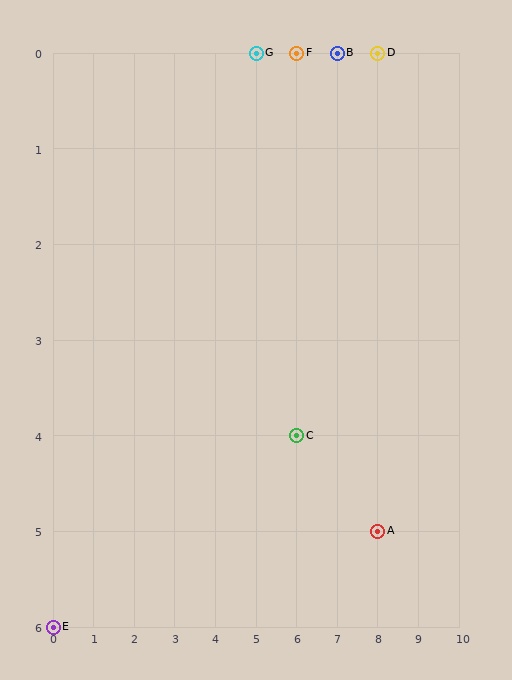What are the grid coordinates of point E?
Point E is at grid coordinates (0, 6).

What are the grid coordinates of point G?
Point G is at grid coordinates (5, 0).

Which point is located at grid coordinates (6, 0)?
Point F is at (6, 0).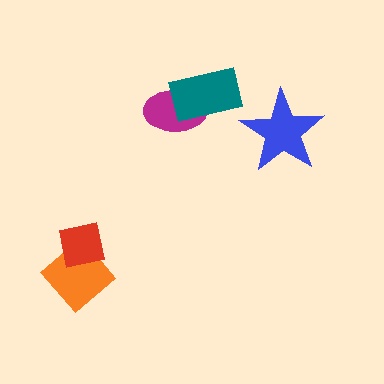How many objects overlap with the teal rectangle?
1 object overlaps with the teal rectangle.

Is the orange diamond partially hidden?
Yes, it is partially covered by another shape.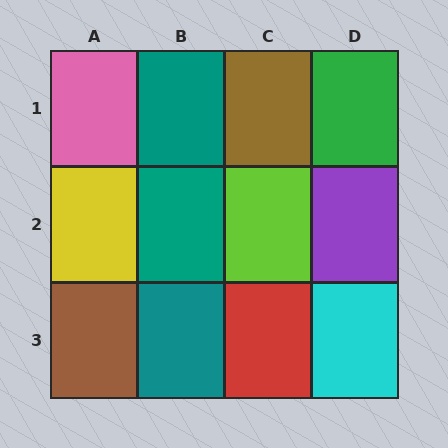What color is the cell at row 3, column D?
Cyan.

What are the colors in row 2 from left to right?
Yellow, teal, lime, purple.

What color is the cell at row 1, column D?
Green.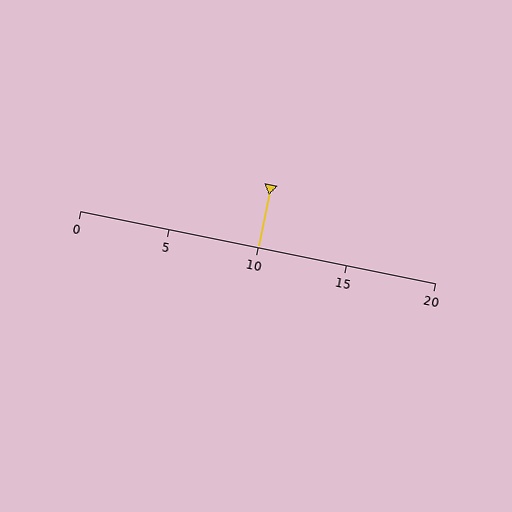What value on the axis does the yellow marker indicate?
The marker indicates approximately 10.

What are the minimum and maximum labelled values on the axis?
The axis runs from 0 to 20.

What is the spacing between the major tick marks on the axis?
The major ticks are spaced 5 apart.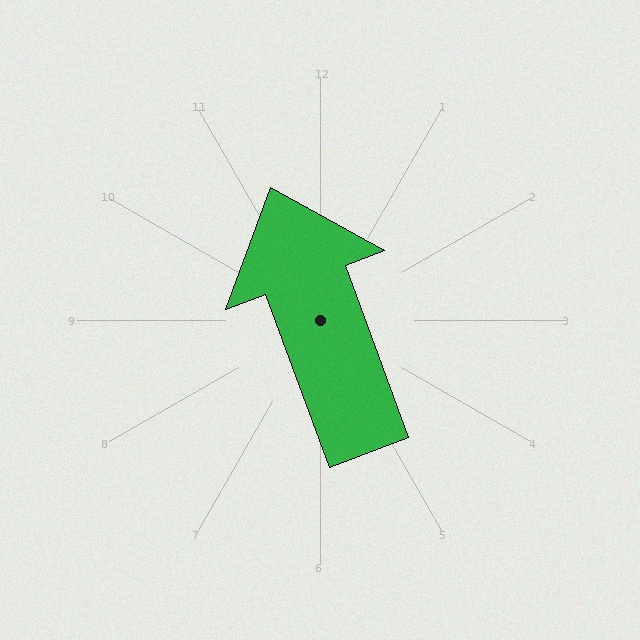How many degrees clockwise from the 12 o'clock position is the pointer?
Approximately 340 degrees.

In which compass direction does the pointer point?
North.